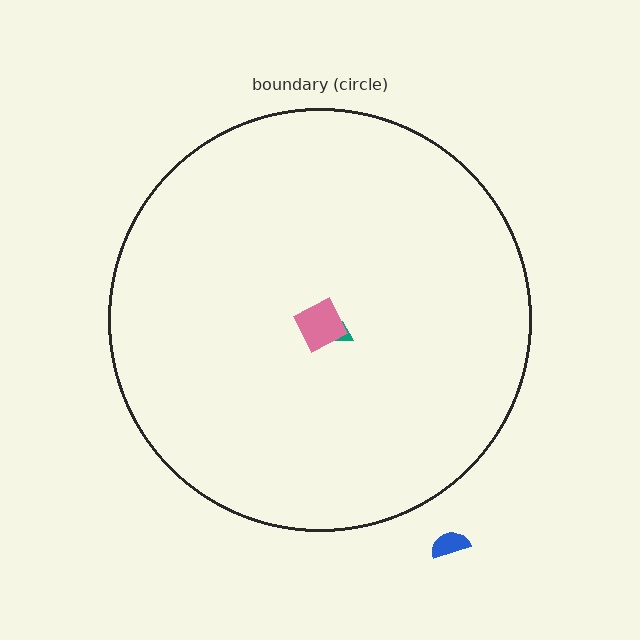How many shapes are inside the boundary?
3 inside, 1 outside.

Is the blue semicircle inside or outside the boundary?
Outside.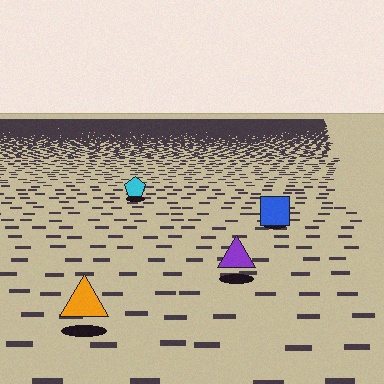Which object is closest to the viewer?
The orange triangle is closest. The texture marks near it are larger and more spread out.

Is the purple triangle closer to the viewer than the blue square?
Yes. The purple triangle is closer — you can tell from the texture gradient: the ground texture is coarser near it.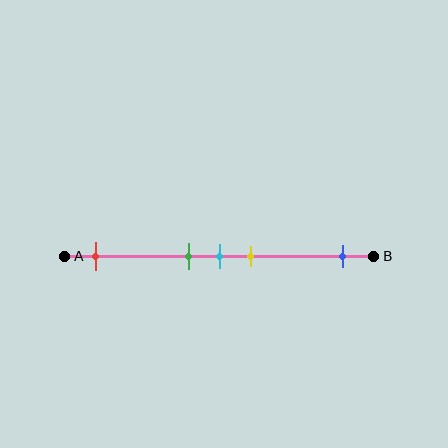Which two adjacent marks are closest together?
The green and cyan marks are the closest adjacent pair.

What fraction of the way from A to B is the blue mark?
The blue mark is approximately 90% (0.9) of the way from A to B.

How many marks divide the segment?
There are 5 marks dividing the segment.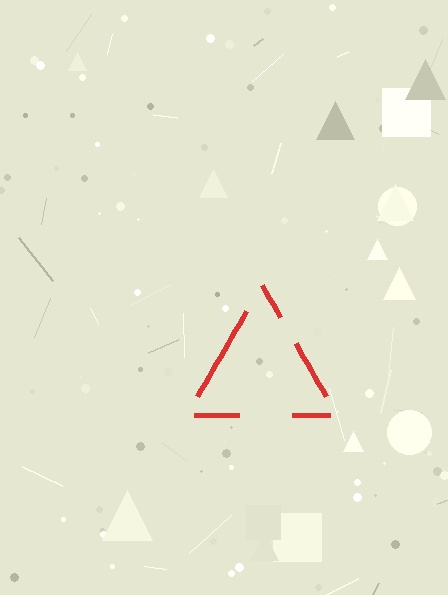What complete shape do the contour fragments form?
The contour fragments form a triangle.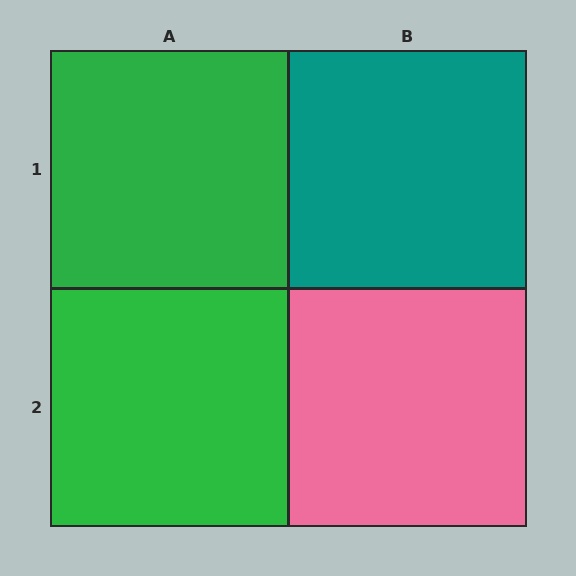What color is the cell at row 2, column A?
Green.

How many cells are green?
2 cells are green.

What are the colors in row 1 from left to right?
Green, teal.